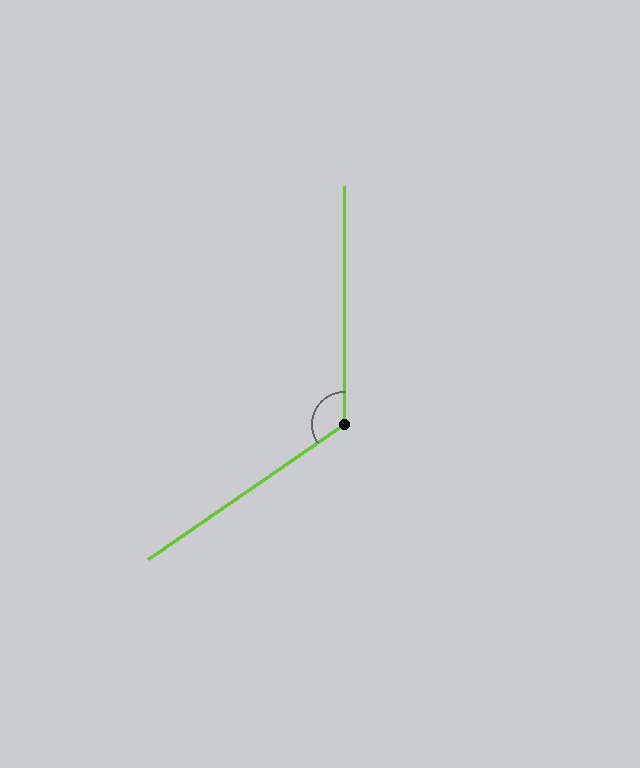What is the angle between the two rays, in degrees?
Approximately 124 degrees.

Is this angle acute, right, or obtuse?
It is obtuse.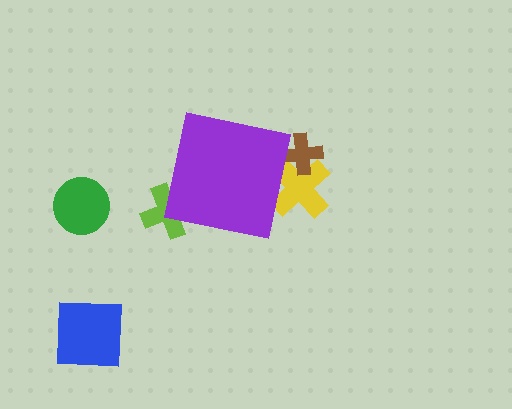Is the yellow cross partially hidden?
Yes, the yellow cross is partially hidden behind the purple square.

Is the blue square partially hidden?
No, the blue square is fully visible.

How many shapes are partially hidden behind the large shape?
3 shapes are partially hidden.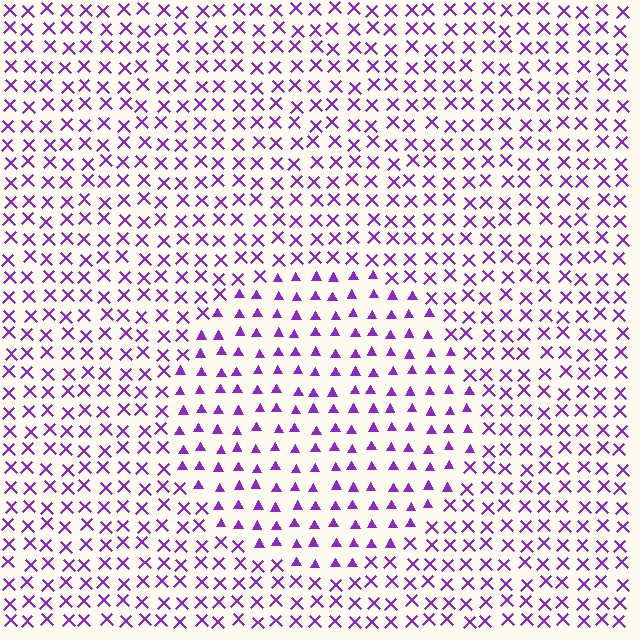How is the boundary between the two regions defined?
The boundary is defined by a change in element shape: triangles inside vs. X marks outside. All elements share the same color and spacing.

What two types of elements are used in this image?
The image uses triangles inside the circle region and X marks outside it.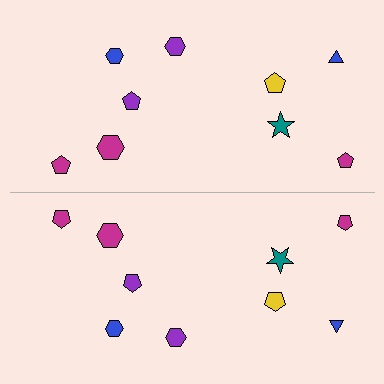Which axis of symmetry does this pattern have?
The pattern has a horizontal axis of symmetry running through the center of the image.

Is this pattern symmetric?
Yes, this pattern has bilateral (reflection) symmetry.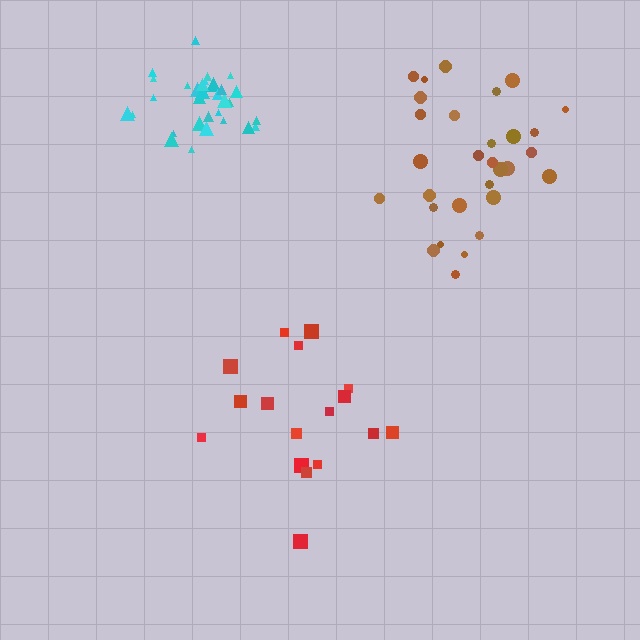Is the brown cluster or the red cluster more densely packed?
Brown.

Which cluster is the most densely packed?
Cyan.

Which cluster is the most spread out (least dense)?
Red.